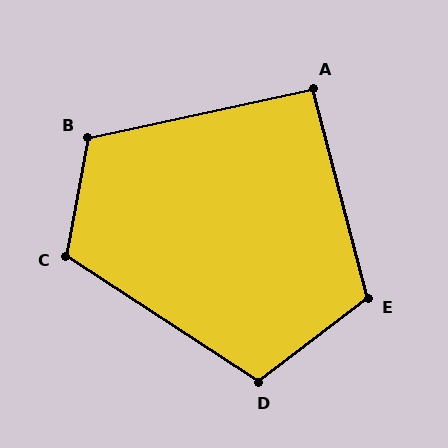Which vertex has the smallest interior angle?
A, at approximately 93 degrees.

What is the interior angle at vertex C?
Approximately 113 degrees (obtuse).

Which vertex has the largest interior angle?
E, at approximately 113 degrees.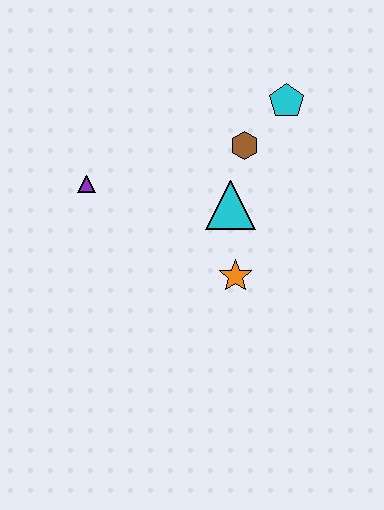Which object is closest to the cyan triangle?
The brown hexagon is closest to the cyan triangle.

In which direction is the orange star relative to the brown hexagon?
The orange star is below the brown hexagon.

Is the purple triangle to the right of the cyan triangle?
No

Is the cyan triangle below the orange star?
No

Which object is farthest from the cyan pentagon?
The purple triangle is farthest from the cyan pentagon.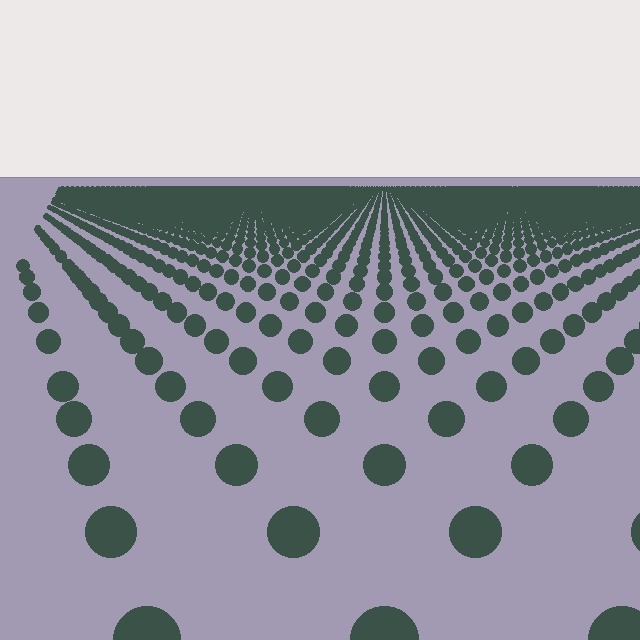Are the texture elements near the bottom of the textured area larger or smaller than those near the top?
Larger. Near the bottom, elements are closer to the viewer and appear at a bigger on-screen size.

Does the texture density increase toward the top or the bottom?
Density increases toward the top.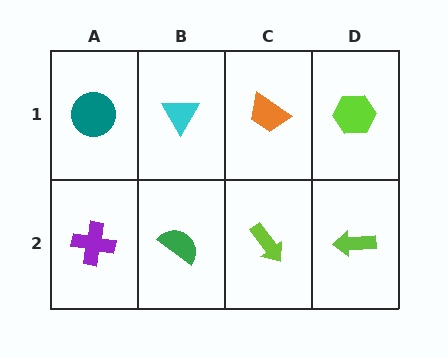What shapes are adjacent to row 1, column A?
A purple cross (row 2, column A), a cyan triangle (row 1, column B).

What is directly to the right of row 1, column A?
A cyan triangle.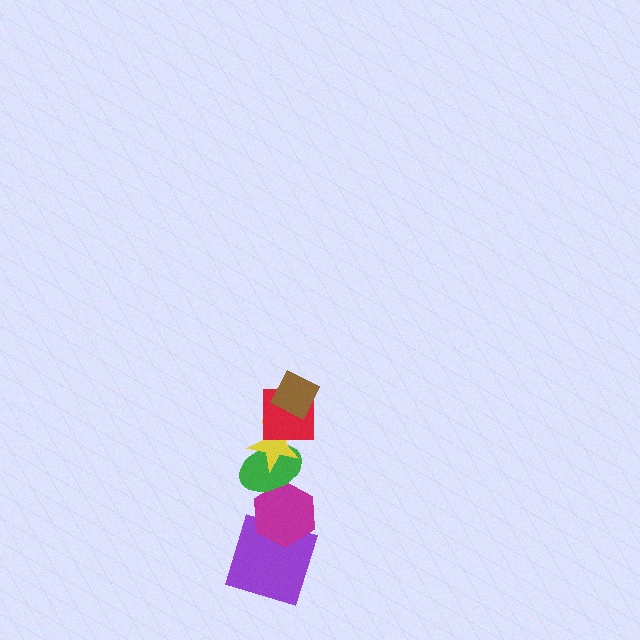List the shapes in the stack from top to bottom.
From top to bottom: the brown diamond, the red square, the yellow star, the green ellipse, the magenta hexagon, the purple square.